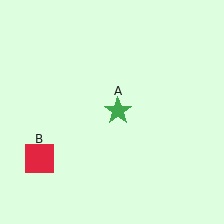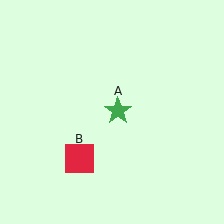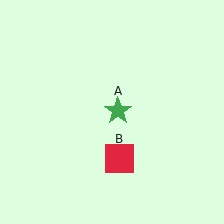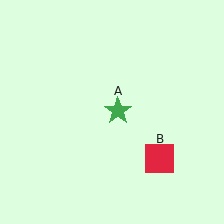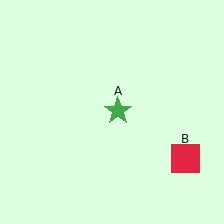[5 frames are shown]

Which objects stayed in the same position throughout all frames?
Green star (object A) remained stationary.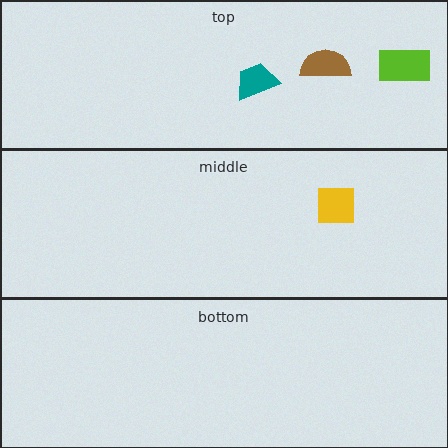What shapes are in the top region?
The lime rectangle, the teal trapezoid, the brown semicircle.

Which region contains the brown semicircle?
The top region.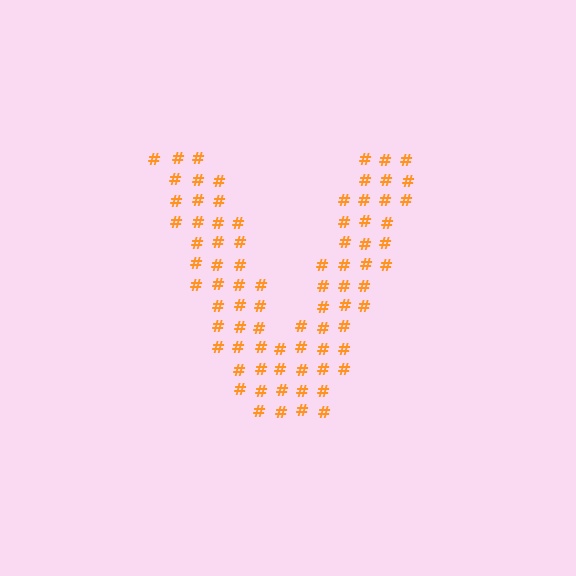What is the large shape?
The large shape is the letter V.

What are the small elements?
The small elements are hash symbols.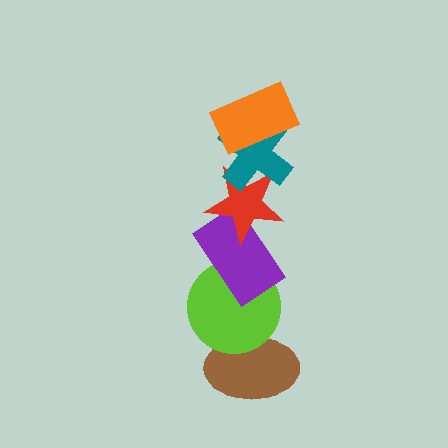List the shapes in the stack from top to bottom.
From top to bottom: the orange rectangle, the teal cross, the red star, the purple rectangle, the lime circle, the brown ellipse.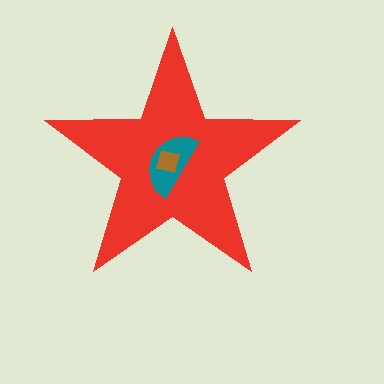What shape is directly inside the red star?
The teal semicircle.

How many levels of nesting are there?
3.